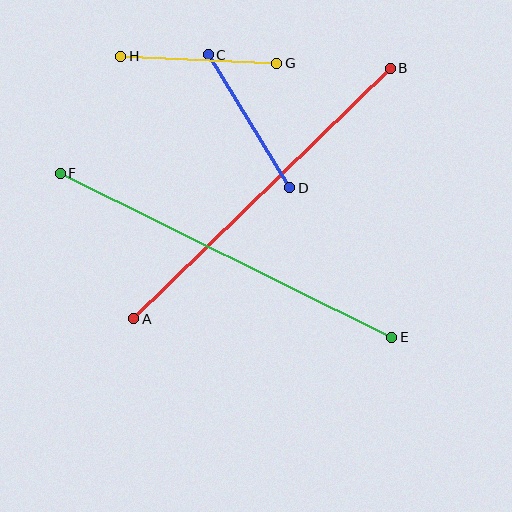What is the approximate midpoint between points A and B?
The midpoint is at approximately (262, 194) pixels.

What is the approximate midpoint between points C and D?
The midpoint is at approximately (249, 121) pixels.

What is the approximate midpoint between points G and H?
The midpoint is at approximately (199, 60) pixels.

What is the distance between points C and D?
The distance is approximately 156 pixels.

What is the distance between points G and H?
The distance is approximately 156 pixels.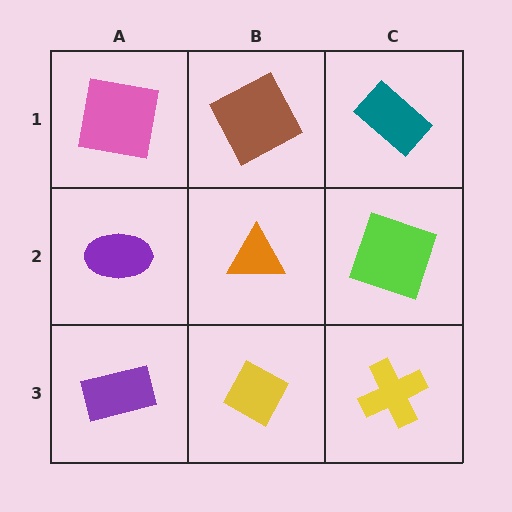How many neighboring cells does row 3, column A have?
2.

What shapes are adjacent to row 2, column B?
A brown square (row 1, column B), a yellow diamond (row 3, column B), a purple ellipse (row 2, column A), a lime square (row 2, column C).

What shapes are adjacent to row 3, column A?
A purple ellipse (row 2, column A), a yellow diamond (row 3, column B).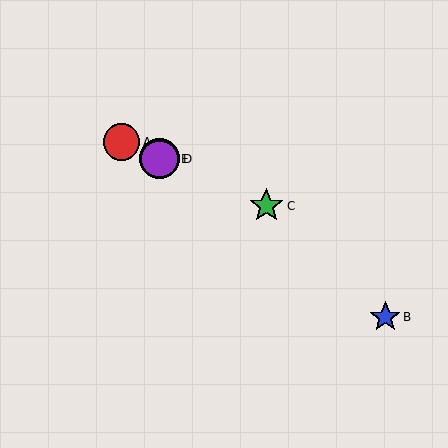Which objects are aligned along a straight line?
Objects A, C, D, E are aligned along a straight line.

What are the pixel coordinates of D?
Object D is at (160, 159).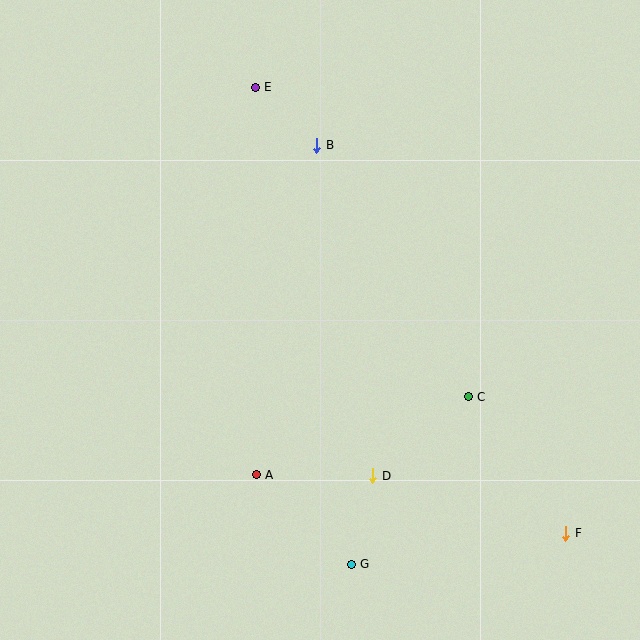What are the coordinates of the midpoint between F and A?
The midpoint between F and A is at (411, 504).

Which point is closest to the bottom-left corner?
Point A is closest to the bottom-left corner.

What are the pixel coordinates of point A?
Point A is at (256, 475).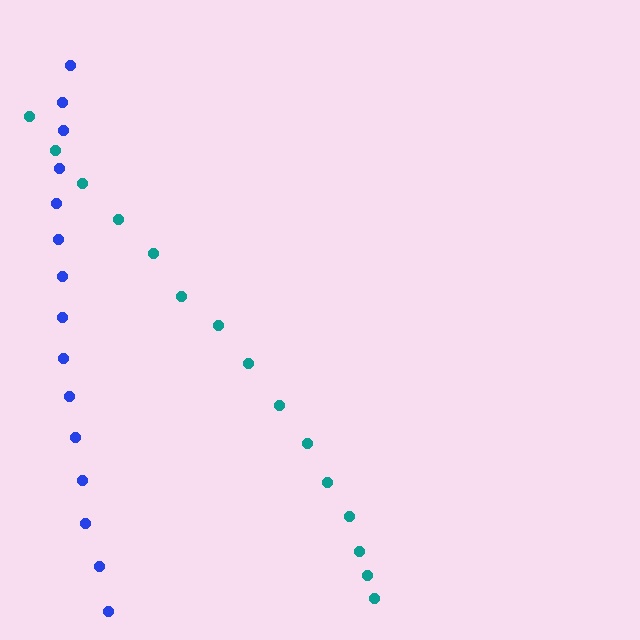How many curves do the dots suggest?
There are 2 distinct paths.